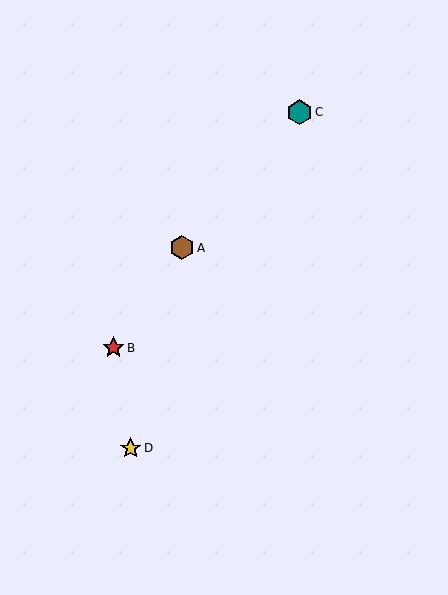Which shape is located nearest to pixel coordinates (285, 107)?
The teal hexagon (labeled C) at (299, 112) is nearest to that location.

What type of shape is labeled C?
Shape C is a teal hexagon.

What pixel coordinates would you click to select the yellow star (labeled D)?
Click at (131, 448) to select the yellow star D.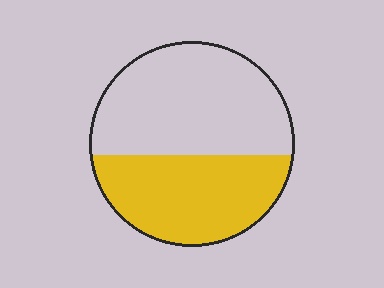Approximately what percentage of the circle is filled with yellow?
Approximately 45%.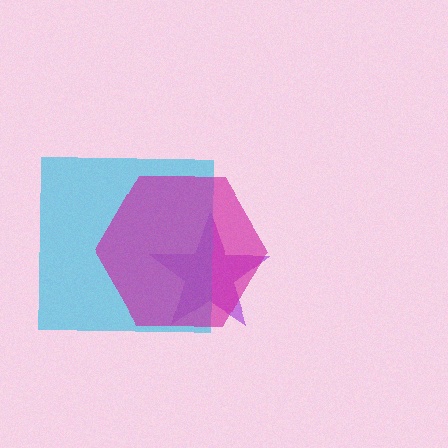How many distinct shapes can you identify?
There are 3 distinct shapes: a purple star, a cyan square, a magenta hexagon.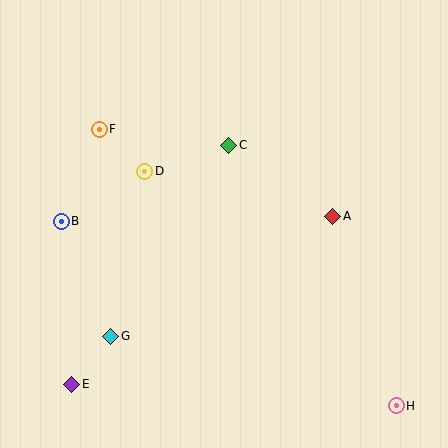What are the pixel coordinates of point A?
Point A is at (333, 216).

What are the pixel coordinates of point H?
Point H is at (396, 406).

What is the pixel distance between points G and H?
The distance between G and H is 294 pixels.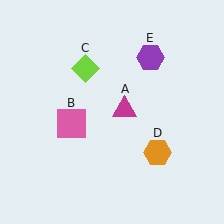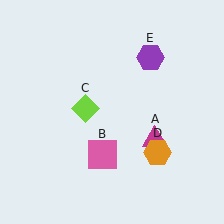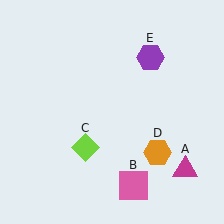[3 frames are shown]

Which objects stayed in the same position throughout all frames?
Orange hexagon (object D) and purple hexagon (object E) remained stationary.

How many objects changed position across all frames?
3 objects changed position: magenta triangle (object A), pink square (object B), lime diamond (object C).